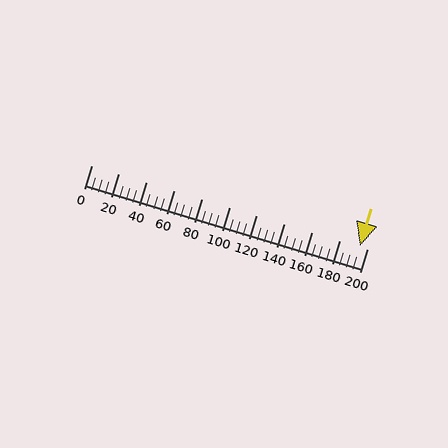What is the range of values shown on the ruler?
The ruler shows values from 0 to 200.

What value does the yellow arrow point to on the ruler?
The yellow arrow points to approximately 195.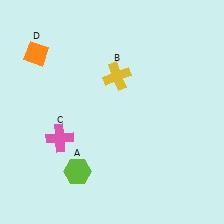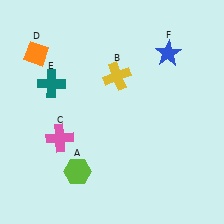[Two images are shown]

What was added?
A teal cross (E), a blue star (F) were added in Image 2.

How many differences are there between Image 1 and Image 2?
There are 2 differences between the two images.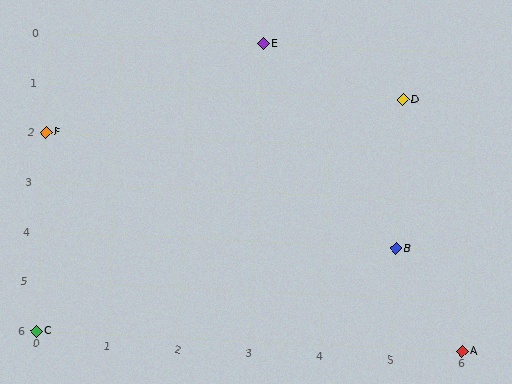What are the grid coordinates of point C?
Point C is at grid coordinates (0, 6).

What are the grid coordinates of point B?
Point B is at grid coordinates (5, 4).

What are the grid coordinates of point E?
Point E is at grid coordinates (3, 0).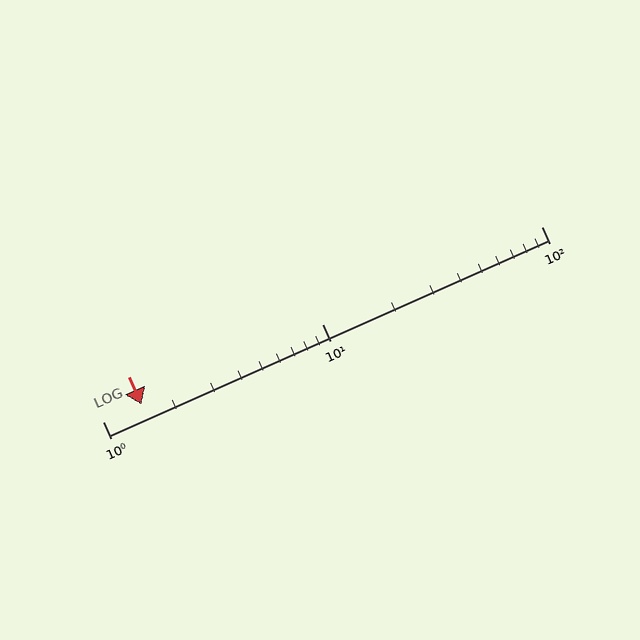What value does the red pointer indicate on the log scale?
The pointer indicates approximately 1.5.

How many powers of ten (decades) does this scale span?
The scale spans 2 decades, from 1 to 100.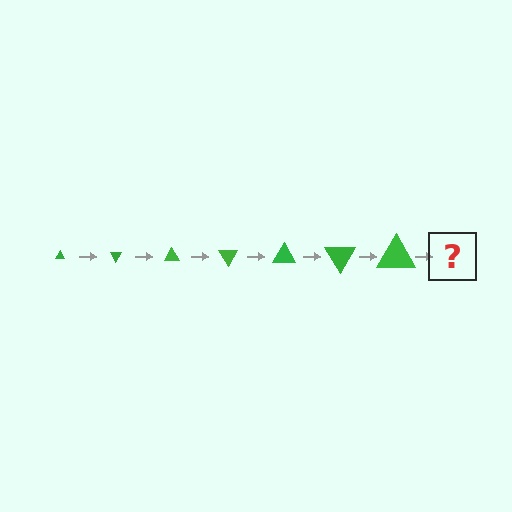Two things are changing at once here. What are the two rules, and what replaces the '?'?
The two rules are that the triangle grows larger each step and it rotates 60 degrees each step. The '?' should be a triangle, larger than the previous one and rotated 420 degrees from the start.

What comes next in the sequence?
The next element should be a triangle, larger than the previous one and rotated 420 degrees from the start.